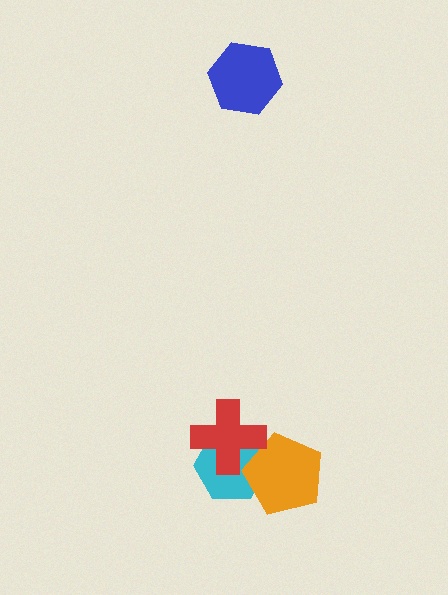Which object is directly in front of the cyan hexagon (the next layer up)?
The orange pentagon is directly in front of the cyan hexagon.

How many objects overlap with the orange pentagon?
2 objects overlap with the orange pentagon.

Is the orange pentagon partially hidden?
Yes, it is partially covered by another shape.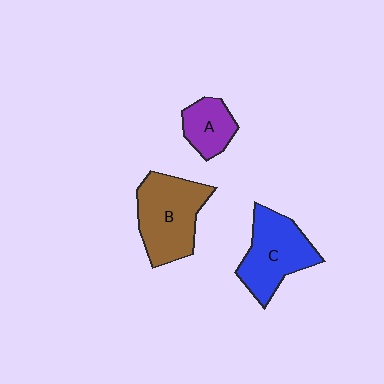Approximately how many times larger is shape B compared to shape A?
Approximately 2.0 times.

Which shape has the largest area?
Shape B (brown).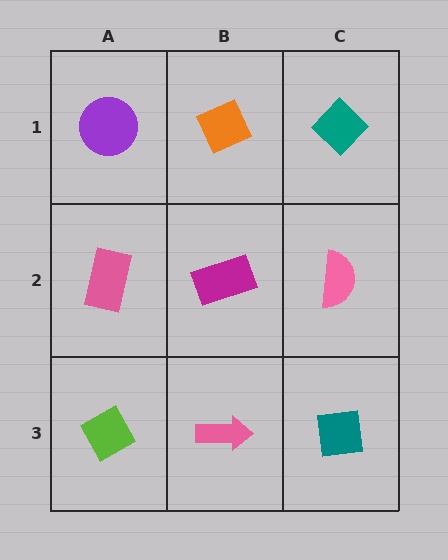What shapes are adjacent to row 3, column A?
A pink rectangle (row 2, column A), a pink arrow (row 3, column B).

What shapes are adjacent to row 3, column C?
A pink semicircle (row 2, column C), a pink arrow (row 3, column B).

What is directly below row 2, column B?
A pink arrow.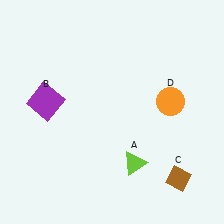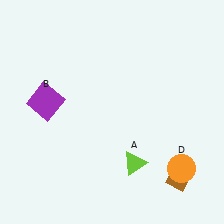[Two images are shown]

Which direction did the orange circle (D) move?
The orange circle (D) moved down.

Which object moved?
The orange circle (D) moved down.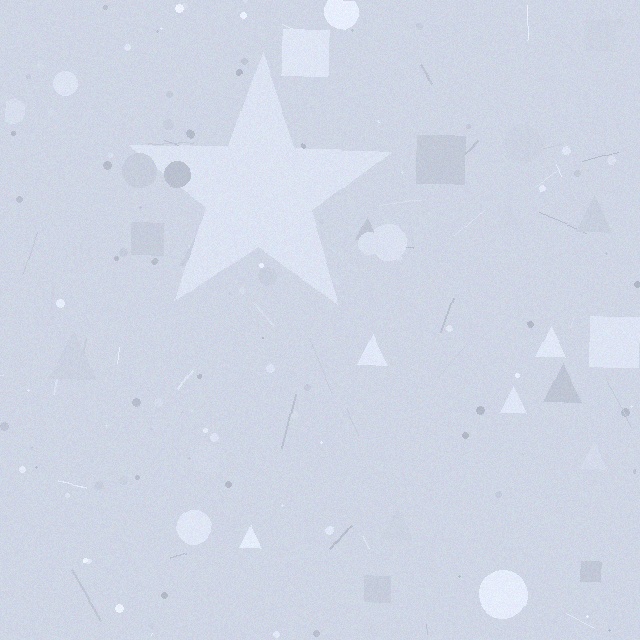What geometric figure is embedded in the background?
A star is embedded in the background.